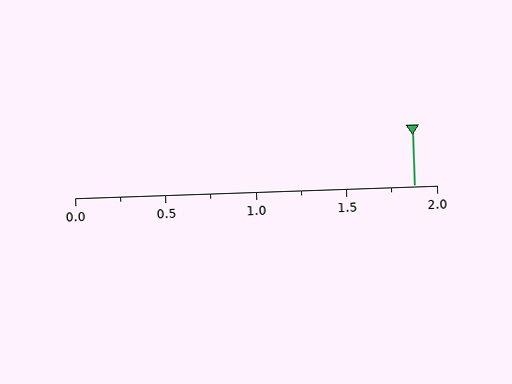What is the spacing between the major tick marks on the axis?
The major ticks are spaced 0.5 apart.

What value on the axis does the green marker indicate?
The marker indicates approximately 1.88.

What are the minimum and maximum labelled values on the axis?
The axis runs from 0.0 to 2.0.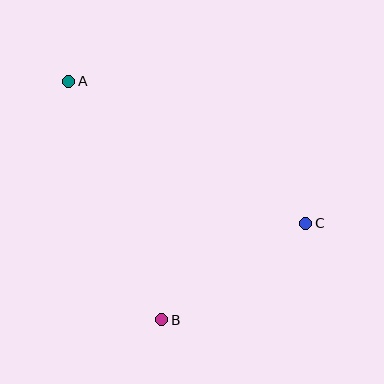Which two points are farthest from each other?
Points A and C are farthest from each other.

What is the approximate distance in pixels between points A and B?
The distance between A and B is approximately 256 pixels.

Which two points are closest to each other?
Points B and C are closest to each other.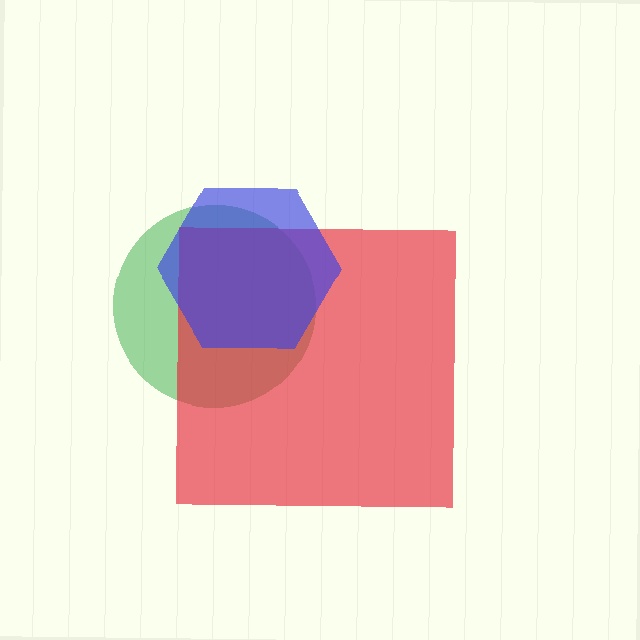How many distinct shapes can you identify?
There are 3 distinct shapes: a green circle, a red square, a blue hexagon.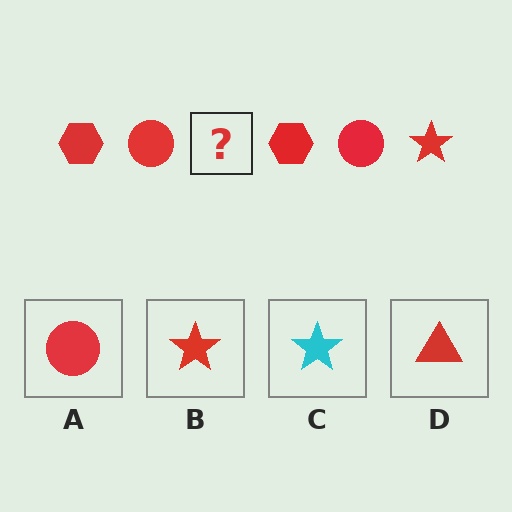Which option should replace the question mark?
Option B.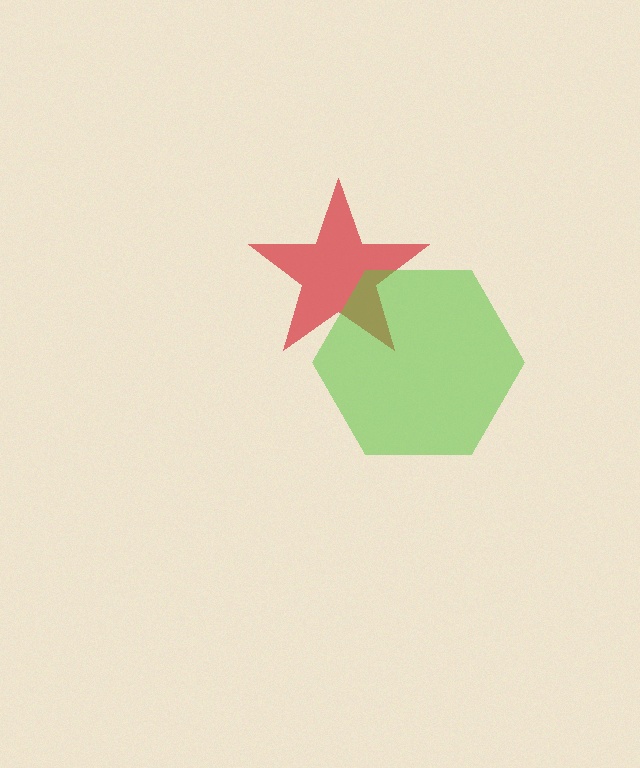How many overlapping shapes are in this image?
There are 2 overlapping shapes in the image.